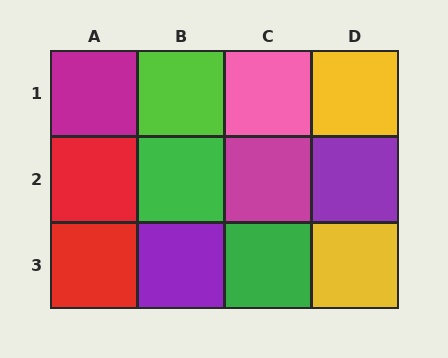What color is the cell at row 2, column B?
Green.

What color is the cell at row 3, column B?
Purple.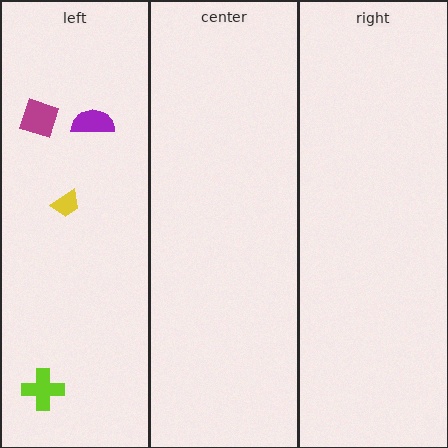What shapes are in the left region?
The yellow trapezoid, the purple semicircle, the magenta square, the lime cross.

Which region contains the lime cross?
The left region.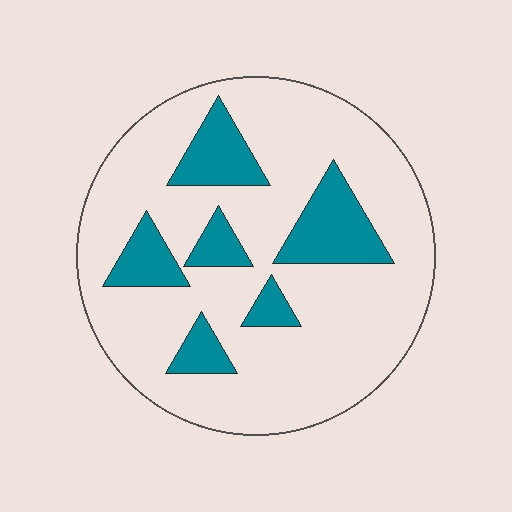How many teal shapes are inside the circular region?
6.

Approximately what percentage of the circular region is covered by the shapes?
Approximately 20%.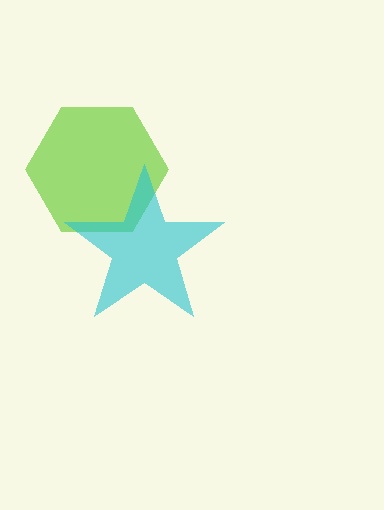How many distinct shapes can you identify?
There are 2 distinct shapes: a lime hexagon, a cyan star.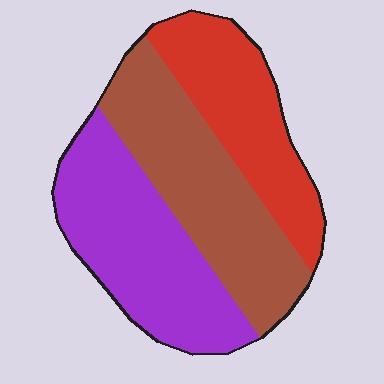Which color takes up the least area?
Red, at roughly 30%.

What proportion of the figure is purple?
Purple covers roughly 35% of the figure.